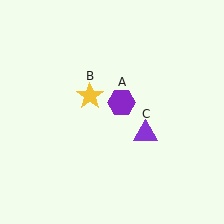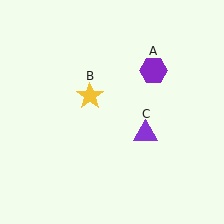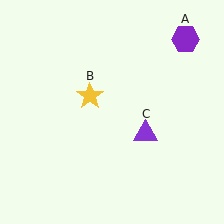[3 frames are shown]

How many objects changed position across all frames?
1 object changed position: purple hexagon (object A).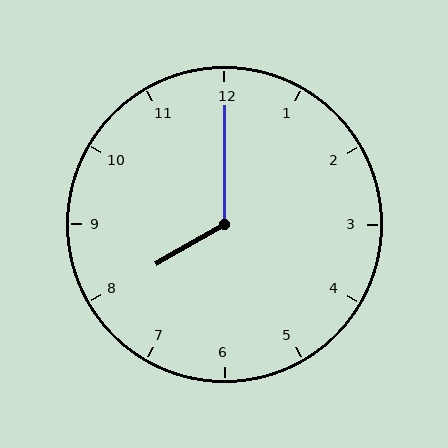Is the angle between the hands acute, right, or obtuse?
It is obtuse.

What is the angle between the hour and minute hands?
Approximately 120 degrees.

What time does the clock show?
8:00.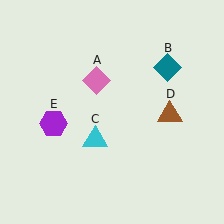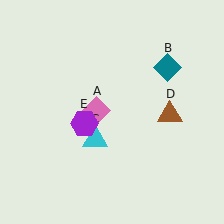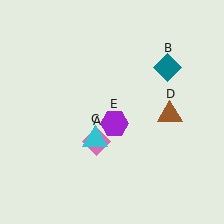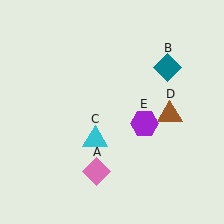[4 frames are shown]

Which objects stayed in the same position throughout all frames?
Teal diamond (object B) and cyan triangle (object C) and brown triangle (object D) remained stationary.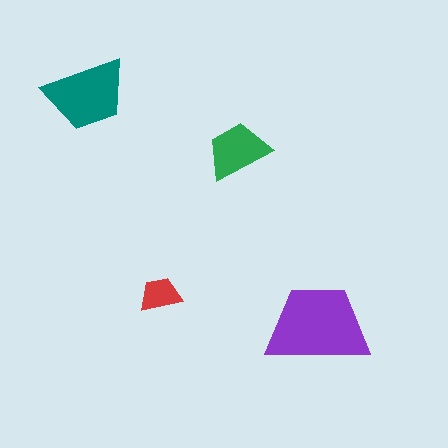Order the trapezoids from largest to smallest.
the purple one, the teal one, the green one, the red one.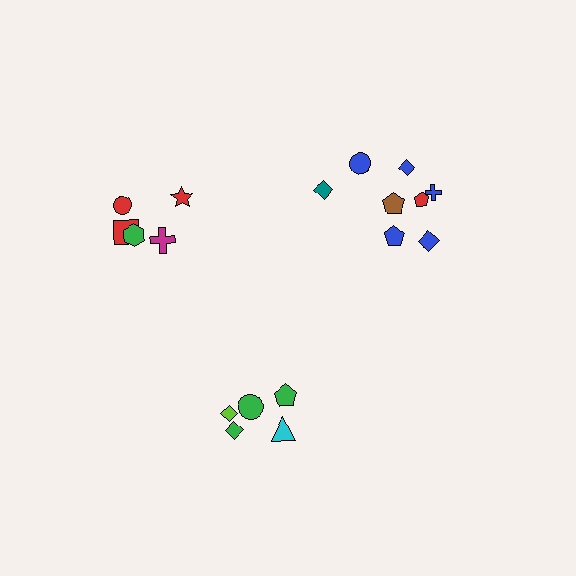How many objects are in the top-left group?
There are 5 objects.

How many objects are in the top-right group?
There are 8 objects.